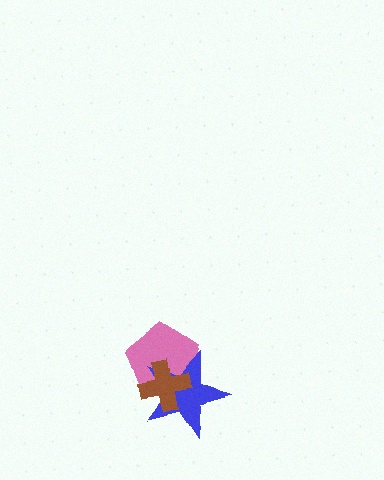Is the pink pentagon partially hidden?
Yes, it is partially covered by another shape.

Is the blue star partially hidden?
Yes, it is partially covered by another shape.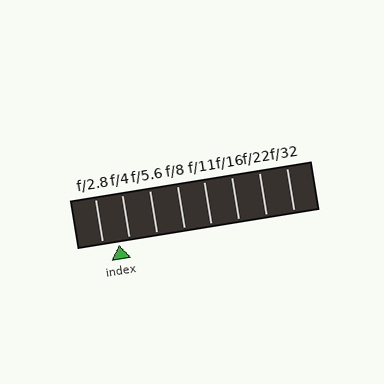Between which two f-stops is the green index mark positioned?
The index mark is between f/2.8 and f/4.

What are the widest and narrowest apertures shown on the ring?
The widest aperture shown is f/2.8 and the narrowest is f/32.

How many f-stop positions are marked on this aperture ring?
There are 8 f-stop positions marked.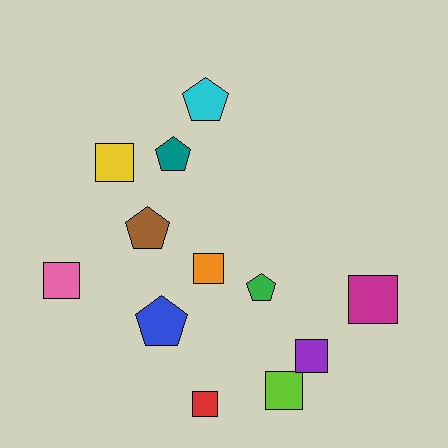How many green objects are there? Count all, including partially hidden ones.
There is 1 green object.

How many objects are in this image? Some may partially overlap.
There are 12 objects.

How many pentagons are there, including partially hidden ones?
There are 5 pentagons.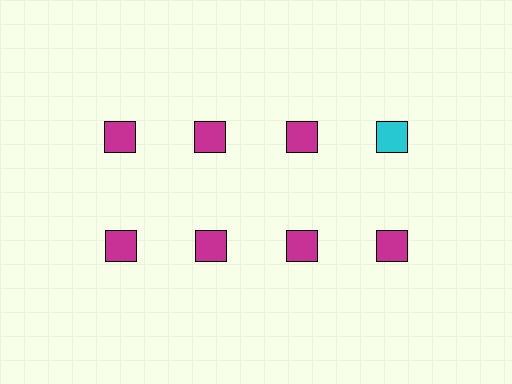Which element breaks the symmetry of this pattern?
The cyan square in the top row, second from right column breaks the symmetry. All other shapes are magenta squares.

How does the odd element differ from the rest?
It has a different color: cyan instead of magenta.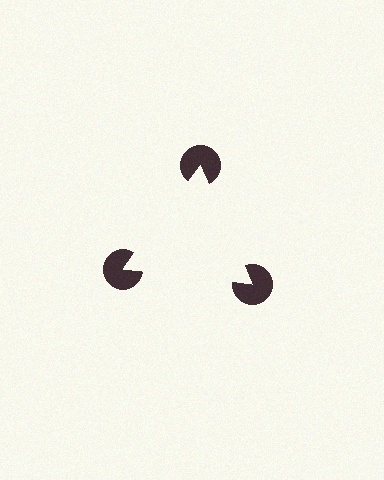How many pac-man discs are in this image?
There are 3 — one at each vertex of the illusory triangle.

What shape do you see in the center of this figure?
An illusory triangle — its edges are inferred from the aligned wedge cuts in the pac-man discs, not physically drawn.